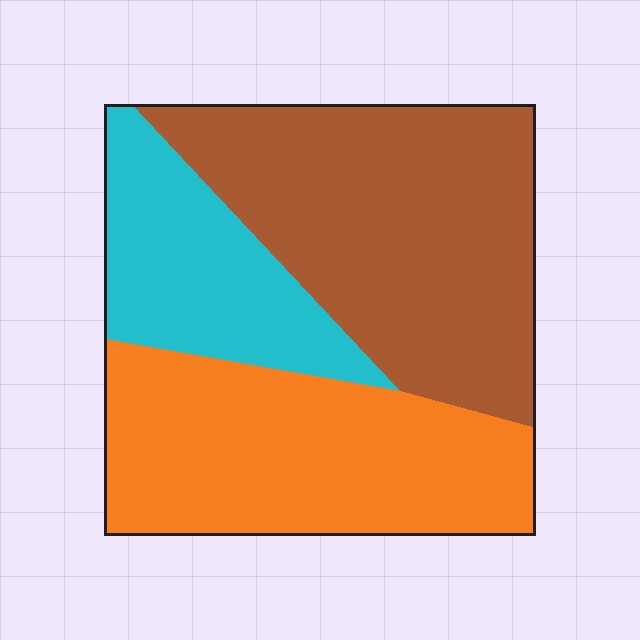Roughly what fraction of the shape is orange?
Orange covers roughly 35% of the shape.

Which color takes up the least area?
Cyan, at roughly 20%.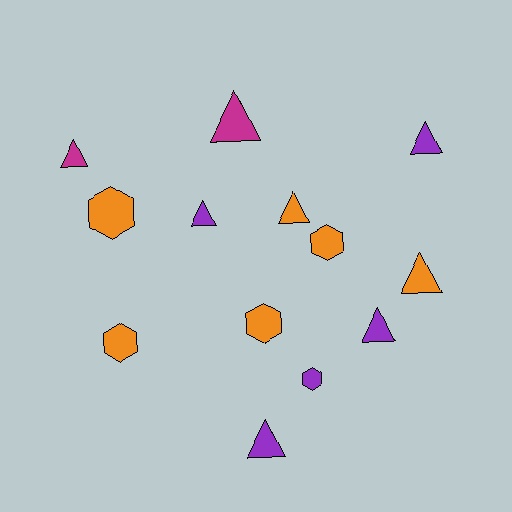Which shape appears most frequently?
Triangle, with 8 objects.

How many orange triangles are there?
There are 2 orange triangles.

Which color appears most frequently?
Orange, with 6 objects.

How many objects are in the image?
There are 13 objects.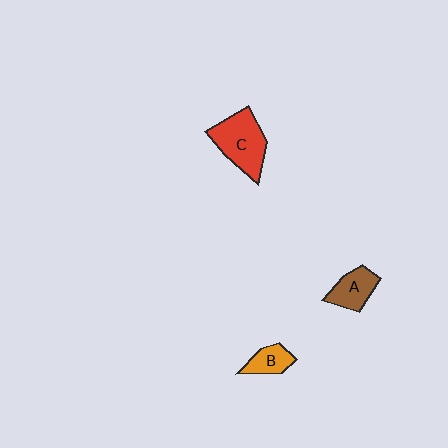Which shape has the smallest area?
Shape B (orange).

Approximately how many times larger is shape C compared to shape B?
Approximately 2.2 times.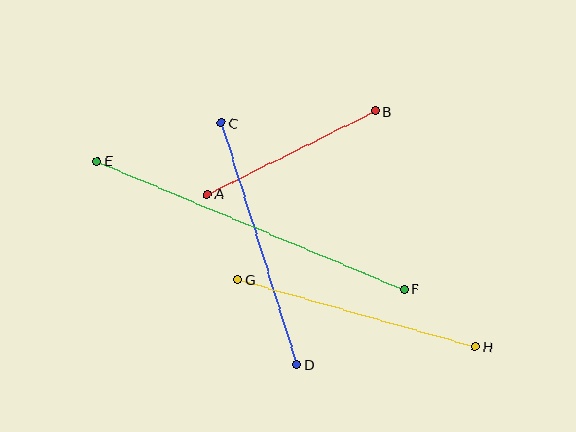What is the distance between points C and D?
The distance is approximately 253 pixels.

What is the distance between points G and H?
The distance is approximately 247 pixels.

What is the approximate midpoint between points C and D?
The midpoint is at approximately (259, 244) pixels.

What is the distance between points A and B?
The distance is approximately 187 pixels.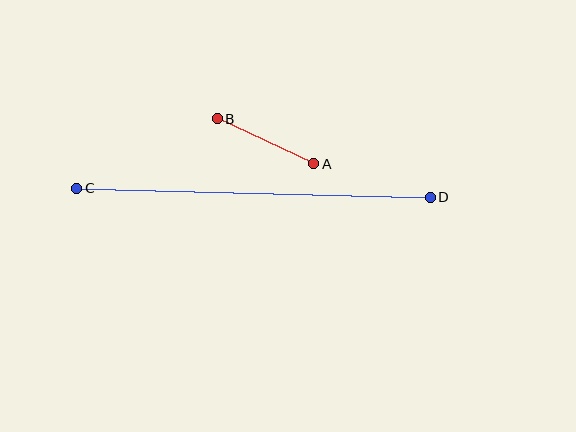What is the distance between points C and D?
The distance is approximately 353 pixels.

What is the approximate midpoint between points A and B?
The midpoint is at approximately (265, 141) pixels.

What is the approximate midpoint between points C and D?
The midpoint is at approximately (253, 193) pixels.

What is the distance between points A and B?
The distance is approximately 106 pixels.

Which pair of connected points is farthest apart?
Points C and D are farthest apart.